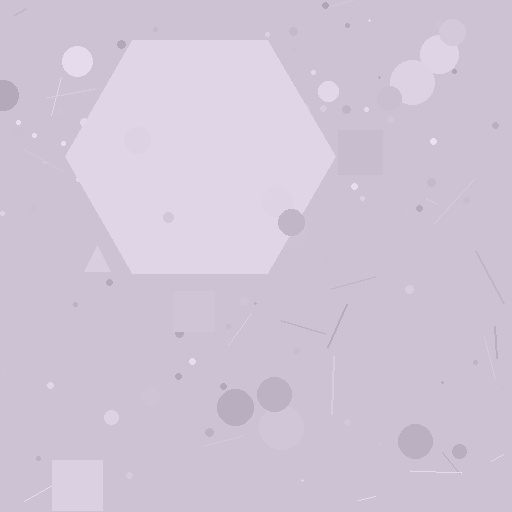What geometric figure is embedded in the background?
A hexagon is embedded in the background.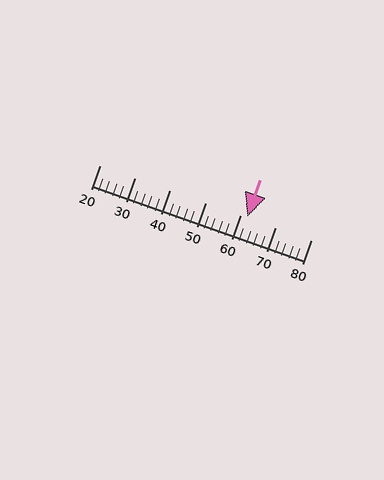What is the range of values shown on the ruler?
The ruler shows values from 20 to 80.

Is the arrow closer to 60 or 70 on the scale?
The arrow is closer to 60.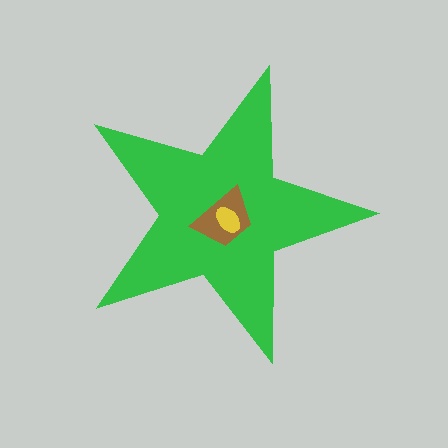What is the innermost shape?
The yellow ellipse.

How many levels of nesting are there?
3.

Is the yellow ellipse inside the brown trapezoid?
Yes.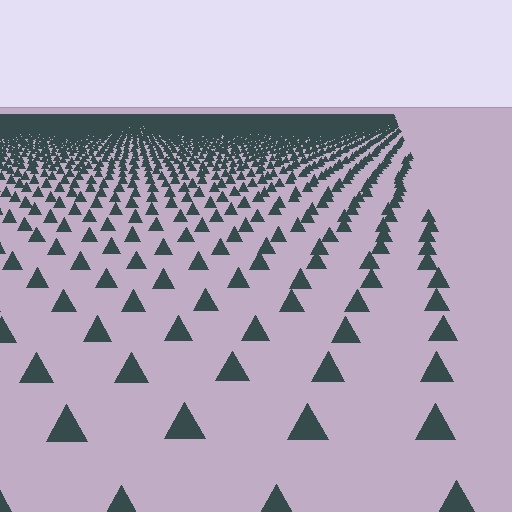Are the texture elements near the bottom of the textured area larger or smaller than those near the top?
Larger. Near the bottom, elements are closer to the viewer and appear at a bigger on-screen size.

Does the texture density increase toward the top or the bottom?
Density increases toward the top.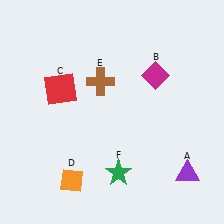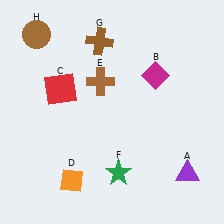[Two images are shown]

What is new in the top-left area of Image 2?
A brown cross (G) was added in the top-left area of Image 2.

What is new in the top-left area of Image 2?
A brown circle (H) was added in the top-left area of Image 2.